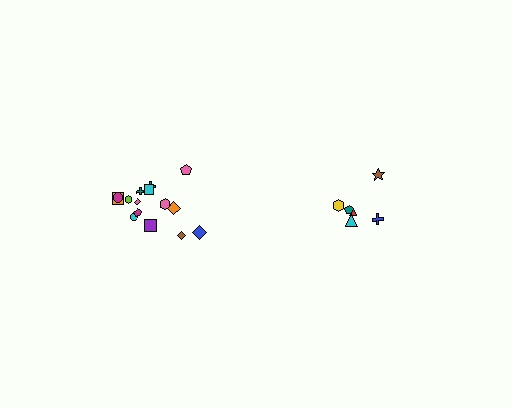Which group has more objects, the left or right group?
The left group.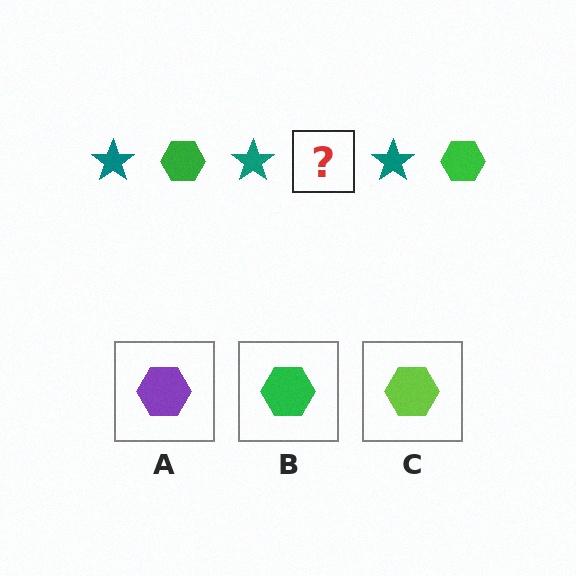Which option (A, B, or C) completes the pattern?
B.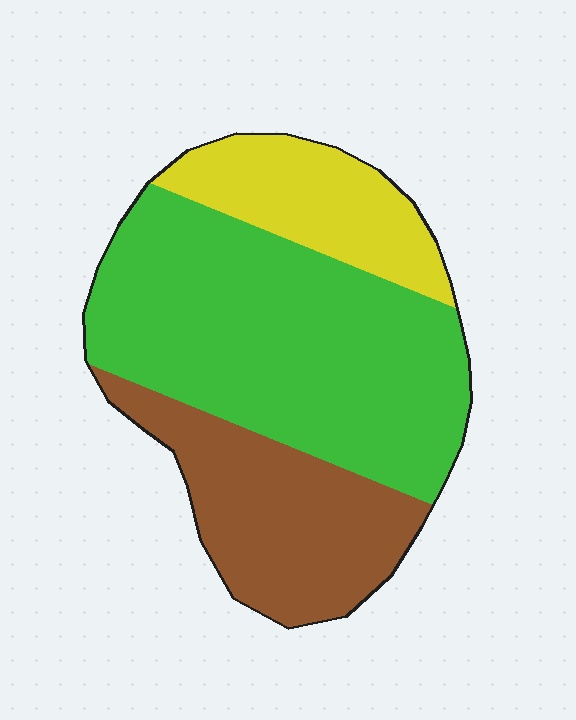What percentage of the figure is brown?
Brown covers about 25% of the figure.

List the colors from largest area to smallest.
From largest to smallest: green, brown, yellow.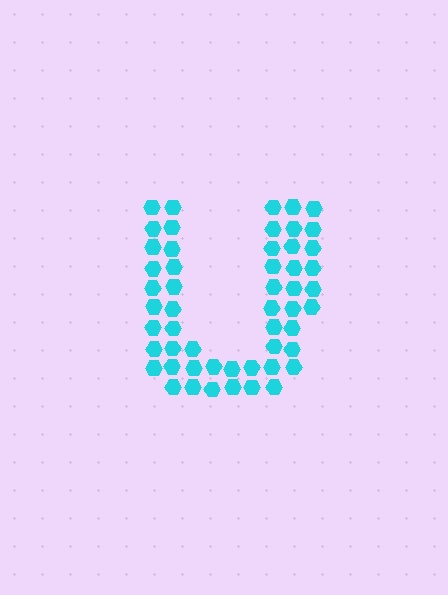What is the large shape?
The large shape is the letter U.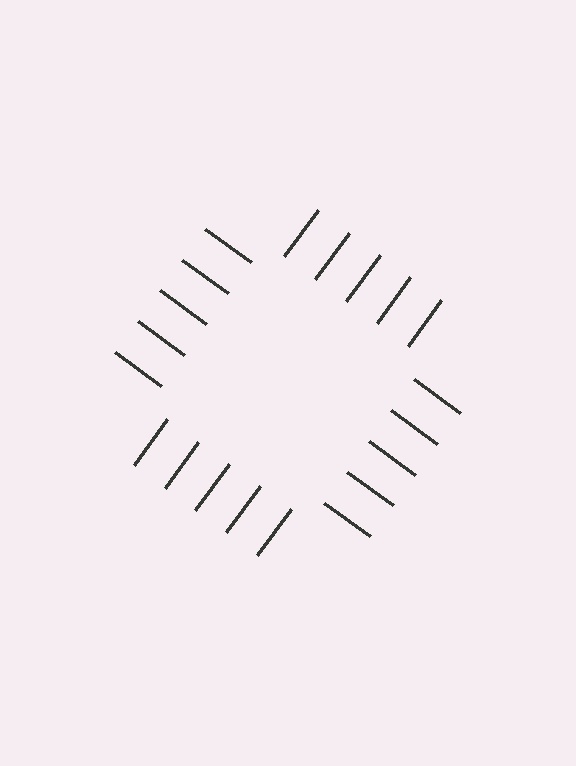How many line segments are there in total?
20 — 5 along each of the 4 edges.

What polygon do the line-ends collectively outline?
An illusory square — the line segments terminate on its edges but no continuous stroke is drawn.